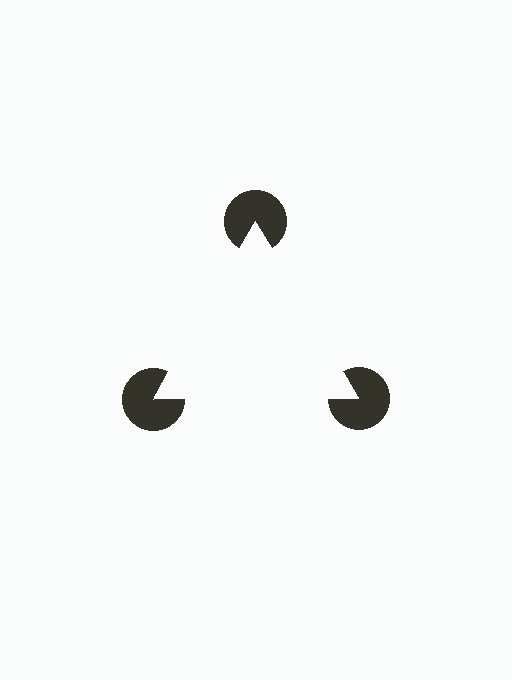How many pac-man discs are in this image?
There are 3 — one at each vertex of the illusory triangle.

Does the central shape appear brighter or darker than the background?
It typically appears slightly brighter than the background, even though no actual brightness change is drawn.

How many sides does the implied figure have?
3 sides.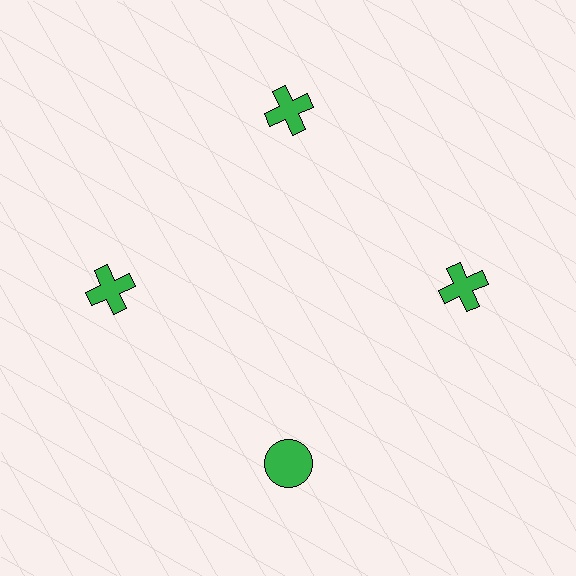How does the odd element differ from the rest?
It has a different shape: circle instead of cross.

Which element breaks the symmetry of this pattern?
The green circle at roughly the 6 o'clock position breaks the symmetry. All other shapes are green crosses.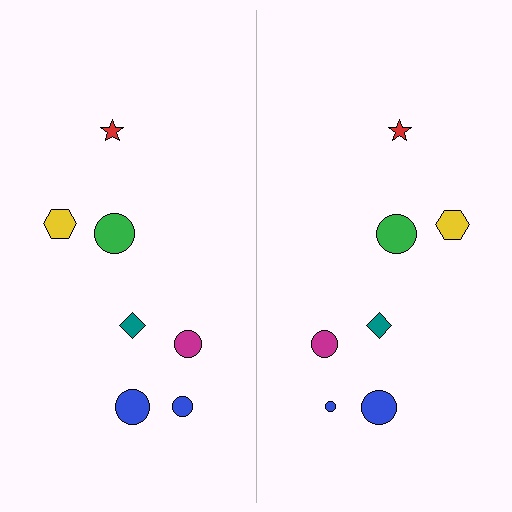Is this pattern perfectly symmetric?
No, the pattern is not perfectly symmetric. The blue circle on the right side has a different size than its mirror counterpart.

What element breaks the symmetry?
The blue circle on the right side has a different size than its mirror counterpart.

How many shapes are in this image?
There are 14 shapes in this image.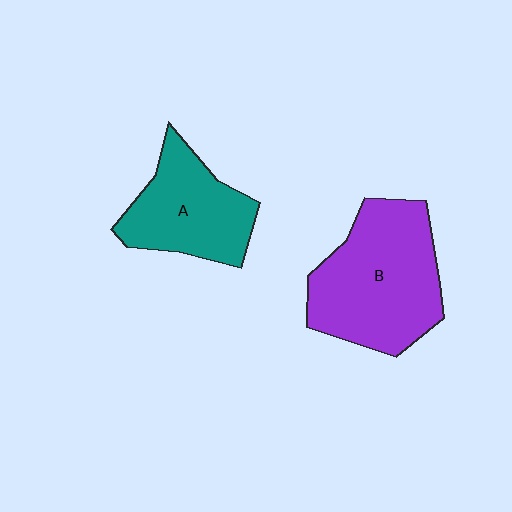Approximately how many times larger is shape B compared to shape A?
Approximately 1.4 times.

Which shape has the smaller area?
Shape A (teal).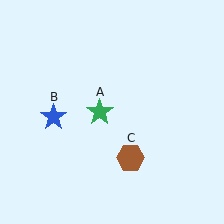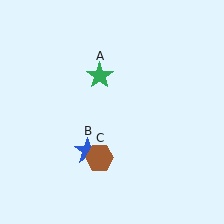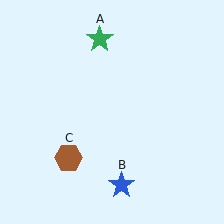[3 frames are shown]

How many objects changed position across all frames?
3 objects changed position: green star (object A), blue star (object B), brown hexagon (object C).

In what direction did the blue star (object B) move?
The blue star (object B) moved down and to the right.